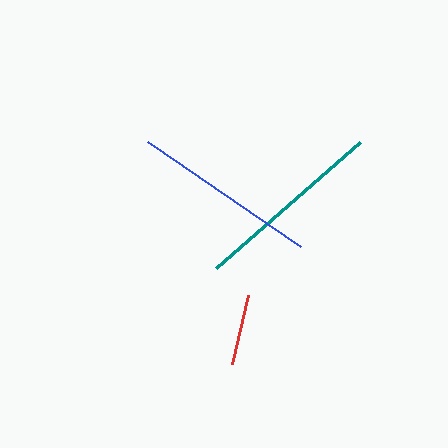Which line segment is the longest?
The teal line is the longest at approximately 191 pixels.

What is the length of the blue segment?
The blue segment is approximately 185 pixels long.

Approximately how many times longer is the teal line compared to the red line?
The teal line is approximately 2.7 times the length of the red line.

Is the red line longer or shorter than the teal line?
The teal line is longer than the red line.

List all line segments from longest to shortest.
From longest to shortest: teal, blue, red.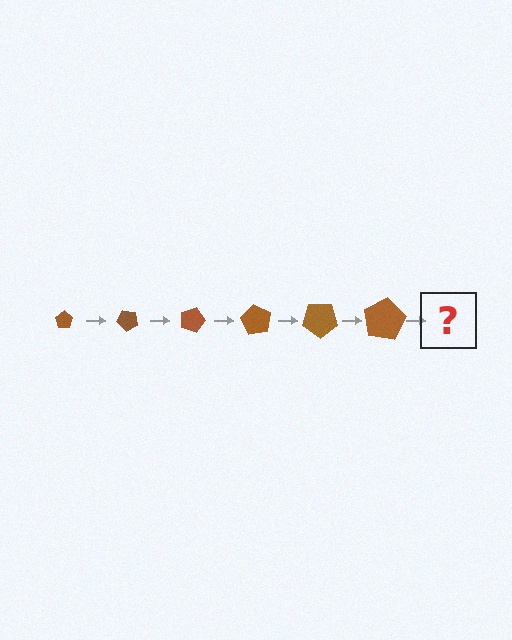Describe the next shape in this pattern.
It should be a pentagon, larger than the previous one and rotated 270 degrees from the start.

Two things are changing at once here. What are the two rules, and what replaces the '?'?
The two rules are that the pentagon grows larger each step and it rotates 45 degrees each step. The '?' should be a pentagon, larger than the previous one and rotated 270 degrees from the start.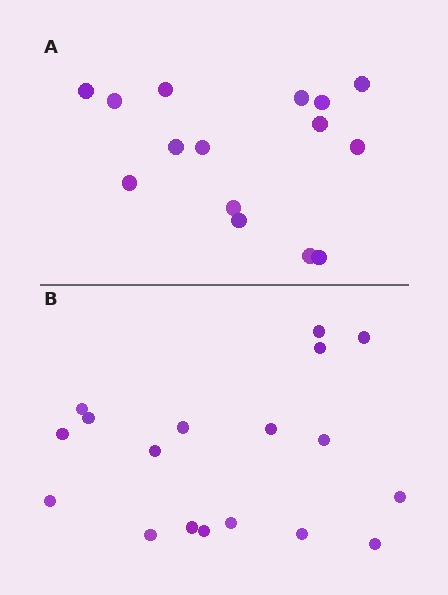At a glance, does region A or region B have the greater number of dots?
Region B (the bottom region) has more dots.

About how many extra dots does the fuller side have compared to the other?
Region B has just a few more — roughly 2 or 3 more dots than region A.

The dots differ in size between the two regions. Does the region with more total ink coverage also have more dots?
No. Region A has more total ink coverage because its dots are larger, but region B actually contains more individual dots. Total area can be misleading — the number of items is what matters here.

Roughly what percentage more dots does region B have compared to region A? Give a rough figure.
About 20% more.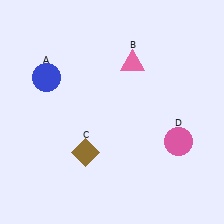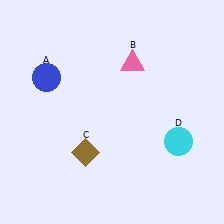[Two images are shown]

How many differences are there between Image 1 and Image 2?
There is 1 difference between the two images.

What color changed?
The circle (D) changed from pink in Image 1 to cyan in Image 2.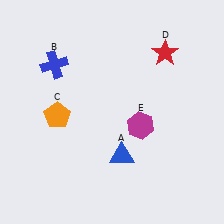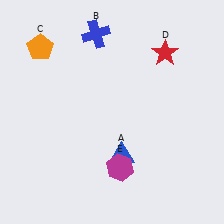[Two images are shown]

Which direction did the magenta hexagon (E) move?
The magenta hexagon (E) moved down.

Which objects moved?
The objects that moved are: the blue cross (B), the orange pentagon (C), the magenta hexagon (E).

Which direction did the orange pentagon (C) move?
The orange pentagon (C) moved up.